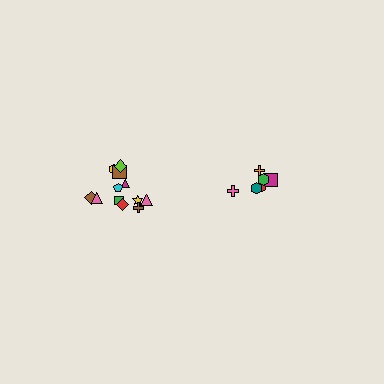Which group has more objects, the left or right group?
The left group.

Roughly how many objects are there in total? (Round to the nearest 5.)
Roughly 20 objects in total.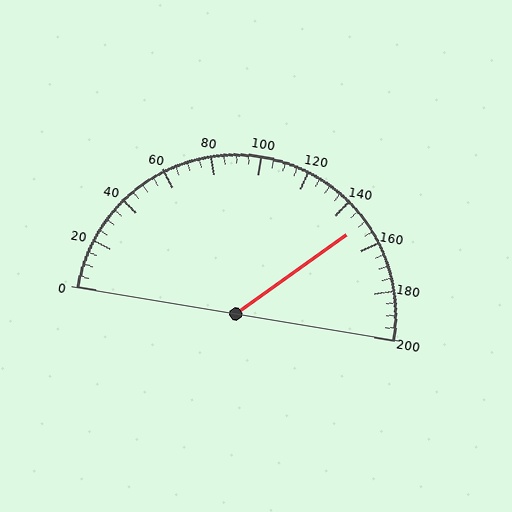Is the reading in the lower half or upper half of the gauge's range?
The reading is in the upper half of the range (0 to 200).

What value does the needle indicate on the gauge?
The needle indicates approximately 150.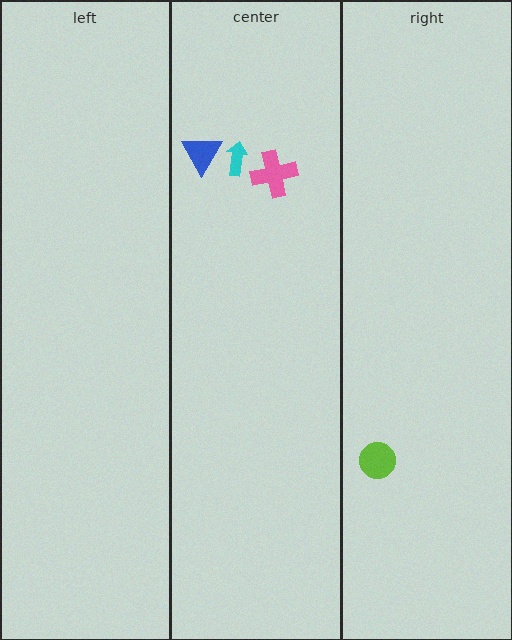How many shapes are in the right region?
1.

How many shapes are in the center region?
3.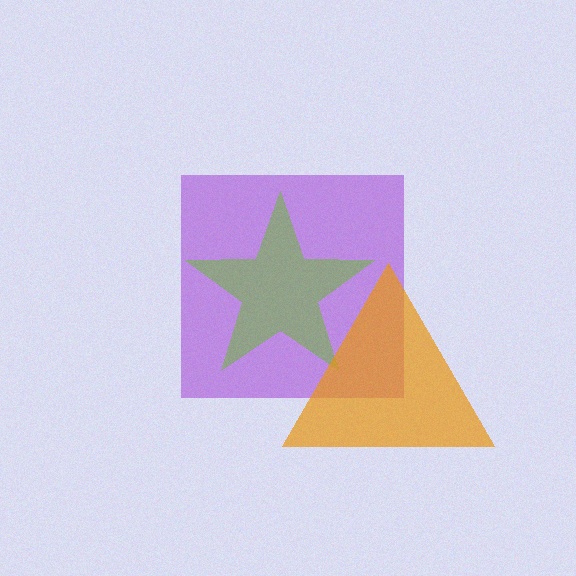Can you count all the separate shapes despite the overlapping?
Yes, there are 3 separate shapes.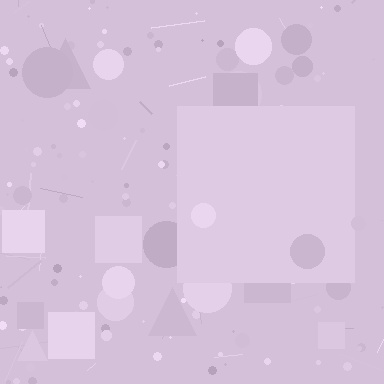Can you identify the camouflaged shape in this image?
The camouflaged shape is a square.